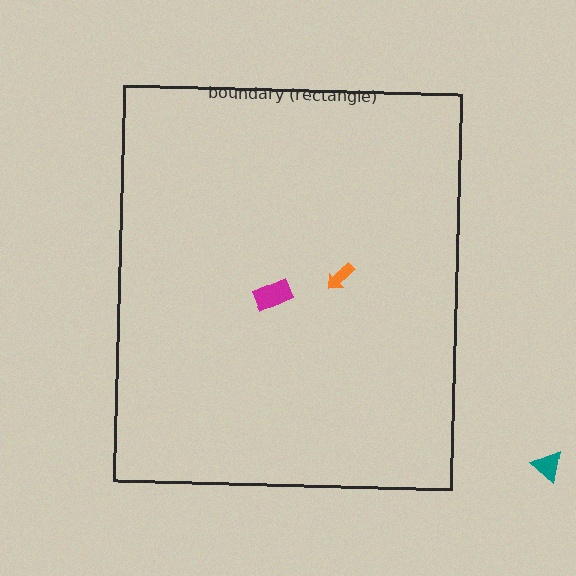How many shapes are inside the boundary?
2 inside, 1 outside.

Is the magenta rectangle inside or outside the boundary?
Inside.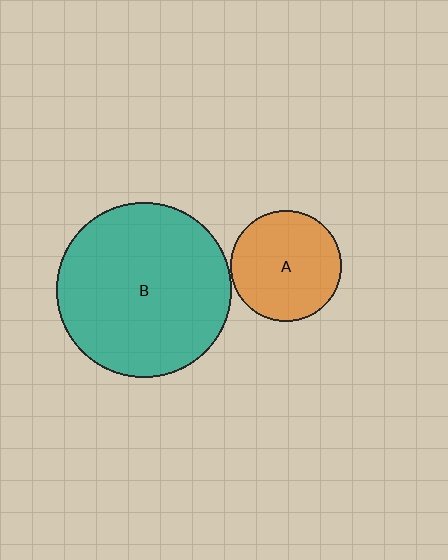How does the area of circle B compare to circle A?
Approximately 2.5 times.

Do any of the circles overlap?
No, none of the circles overlap.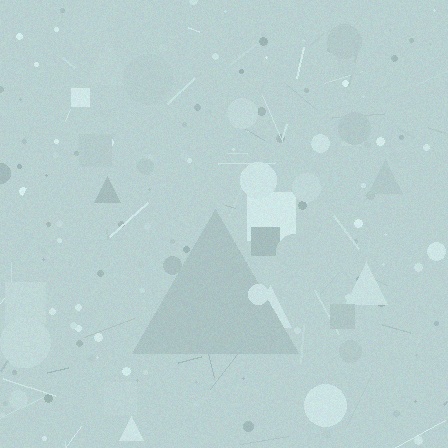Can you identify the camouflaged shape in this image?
The camouflaged shape is a triangle.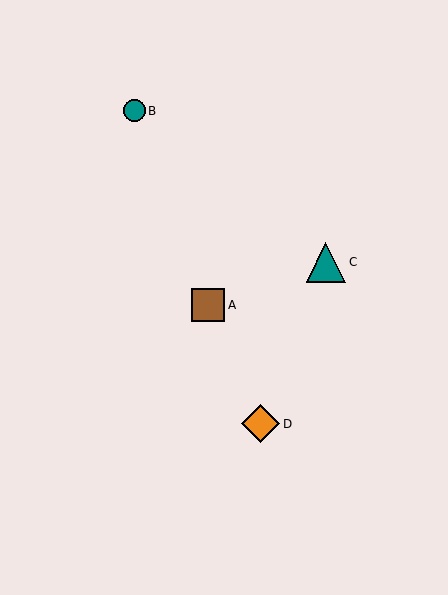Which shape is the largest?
The teal triangle (labeled C) is the largest.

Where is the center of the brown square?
The center of the brown square is at (208, 305).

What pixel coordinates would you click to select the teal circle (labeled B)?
Click at (134, 111) to select the teal circle B.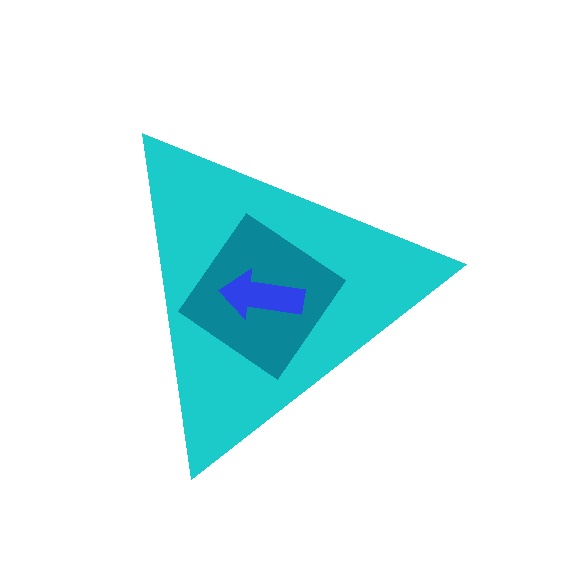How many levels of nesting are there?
3.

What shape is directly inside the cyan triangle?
The teal diamond.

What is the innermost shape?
The blue arrow.